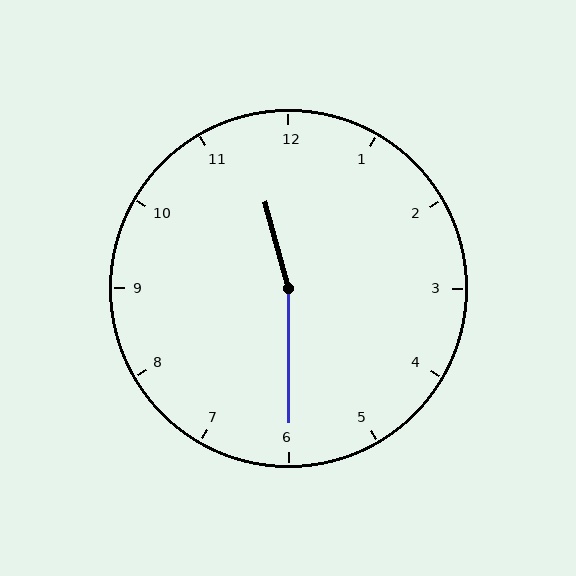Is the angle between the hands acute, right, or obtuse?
It is obtuse.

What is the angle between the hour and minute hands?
Approximately 165 degrees.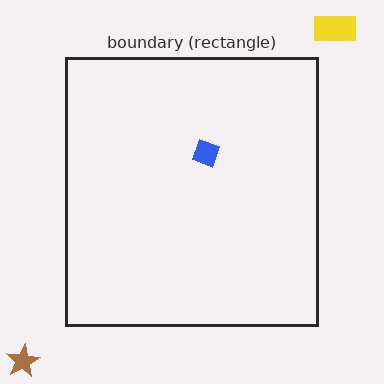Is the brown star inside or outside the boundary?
Outside.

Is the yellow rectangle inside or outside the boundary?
Outside.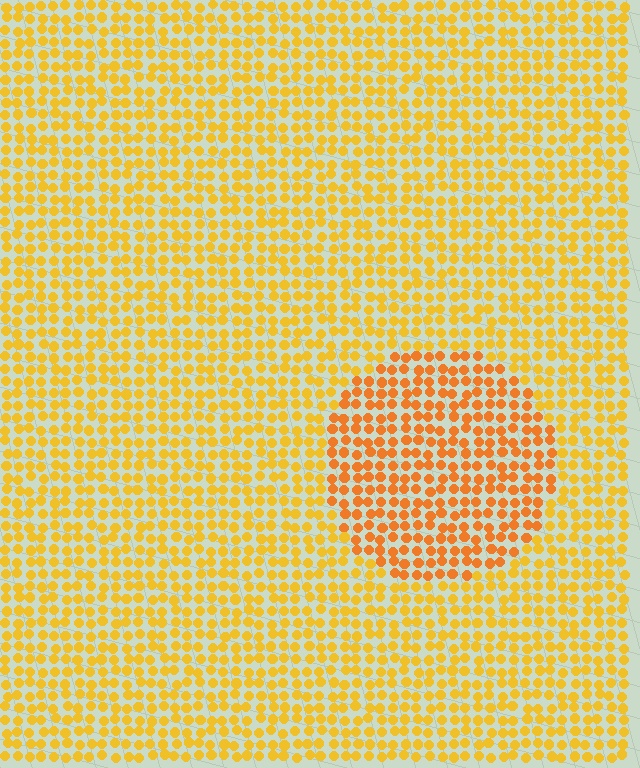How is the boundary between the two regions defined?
The boundary is defined purely by a slight shift in hue (about 21 degrees). Spacing, size, and orientation are identical on both sides.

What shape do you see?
I see a circle.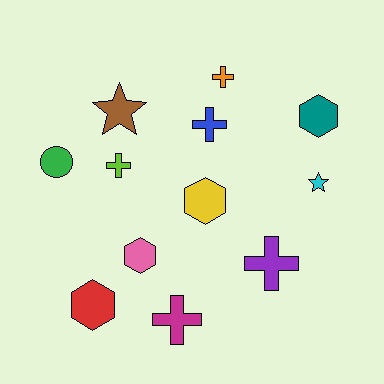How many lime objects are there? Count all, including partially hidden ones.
There is 1 lime object.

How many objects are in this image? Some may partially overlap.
There are 12 objects.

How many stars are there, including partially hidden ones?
There are 2 stars.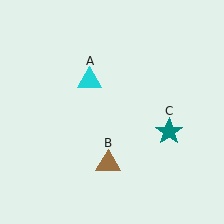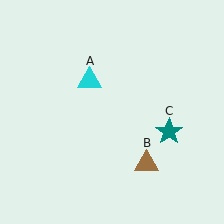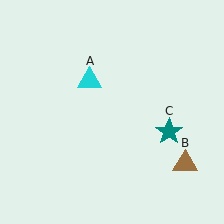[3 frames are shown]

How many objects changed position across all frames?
1 object changed position: brown triangle (object B).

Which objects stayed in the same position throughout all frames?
Cyan triangle (object A) and teal star (object C) remained stationary.